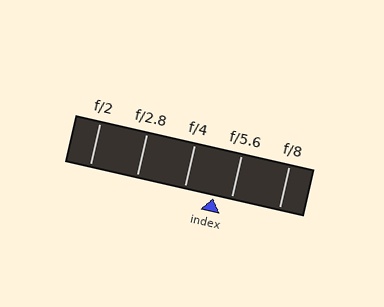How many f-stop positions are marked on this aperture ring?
There are 5 f-stop positions marked.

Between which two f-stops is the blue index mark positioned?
The index mark is between f/4 and f/5.6.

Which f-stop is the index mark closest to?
The index mark is closest to f/5.6.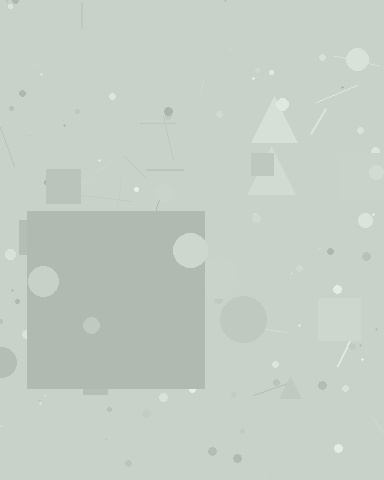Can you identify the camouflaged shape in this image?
The camouflaged shape is a square.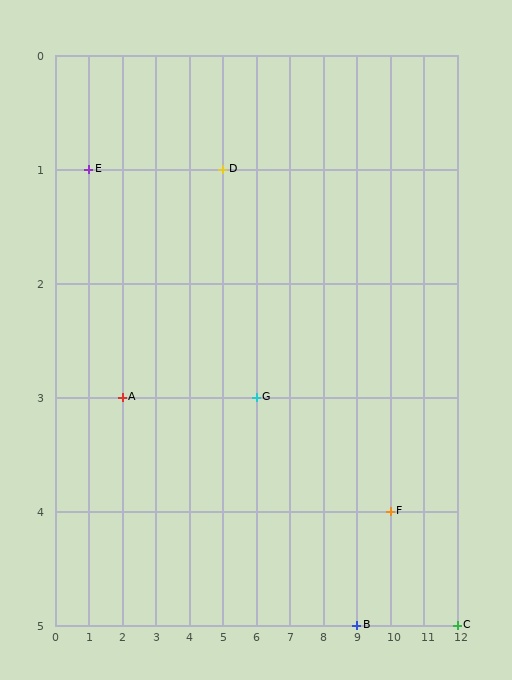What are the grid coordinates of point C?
Point C is at grid coordinates (12, 5).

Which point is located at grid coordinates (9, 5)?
Point B is at (9, 5).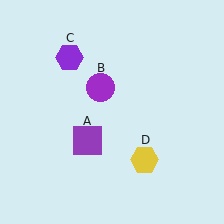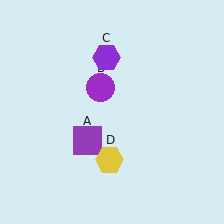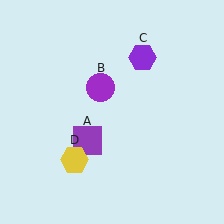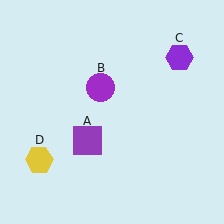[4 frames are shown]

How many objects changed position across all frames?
2 objects changed position: purple hexagon (object C), yellow hexagon (object D).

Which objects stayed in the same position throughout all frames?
Purple square (object A) and purple circle (object B) remained stationary.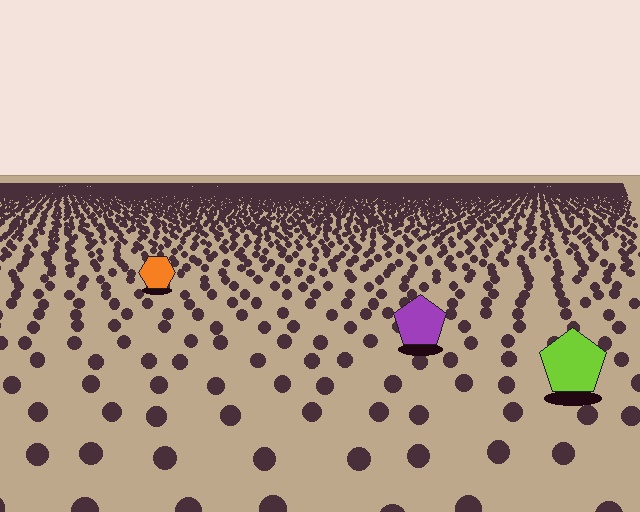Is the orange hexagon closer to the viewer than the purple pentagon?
No. The purple pentagon is closer — you can tell from the texture gradient: the ground texture is coarser near it.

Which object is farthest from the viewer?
The orange hexagon is farthest from the viewer. It appears smaller and the ground texture around it is denser.